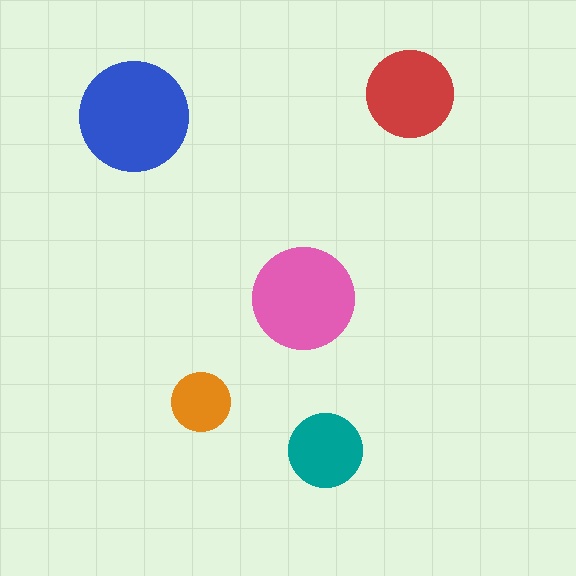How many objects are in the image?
There are 5 objects in the image.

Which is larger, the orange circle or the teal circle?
The teal one.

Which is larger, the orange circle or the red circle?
The red one.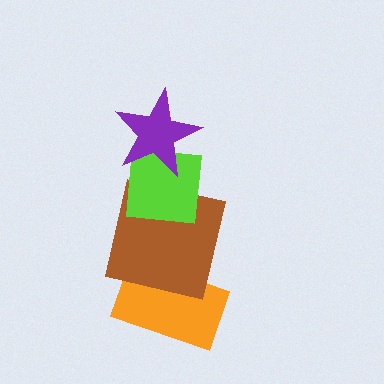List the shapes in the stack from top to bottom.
From top to bottom: the purple star, the lime square, the brown square, the orange rectangle.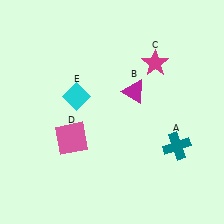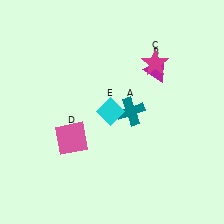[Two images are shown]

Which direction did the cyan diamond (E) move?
The cyan diamond (E) moved right.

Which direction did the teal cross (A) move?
The teal cross (A) moved left.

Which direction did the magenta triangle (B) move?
The magenta triangle (B) moved right.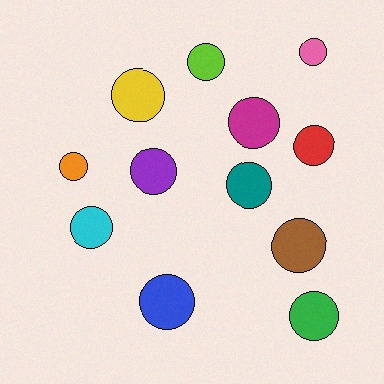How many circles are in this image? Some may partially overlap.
There are 12 circles.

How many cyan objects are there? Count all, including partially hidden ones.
There is 1 cyan object.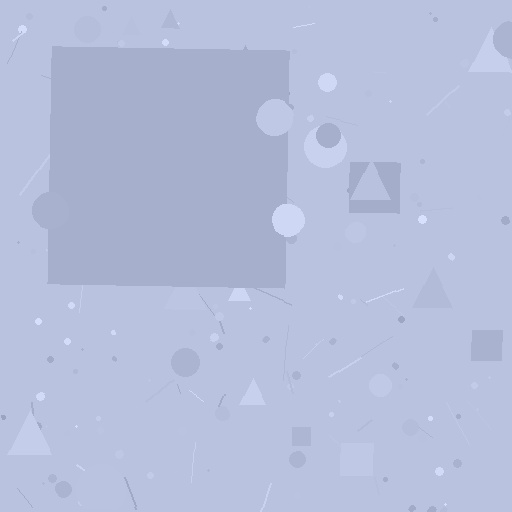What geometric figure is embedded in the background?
A square is embedded in the background.